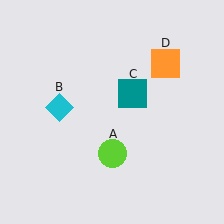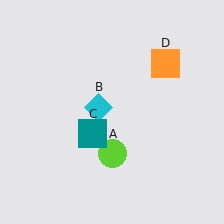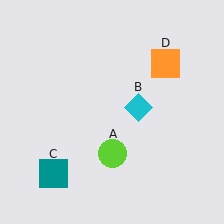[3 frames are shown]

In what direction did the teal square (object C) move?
The teal square (object C) moved down and to the left.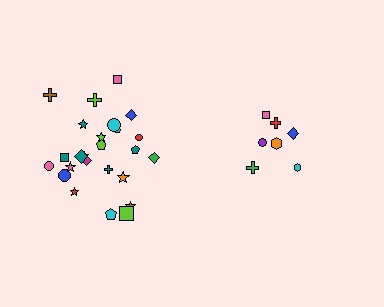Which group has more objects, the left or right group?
The left group.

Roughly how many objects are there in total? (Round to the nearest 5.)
Roughly 30 objects in total.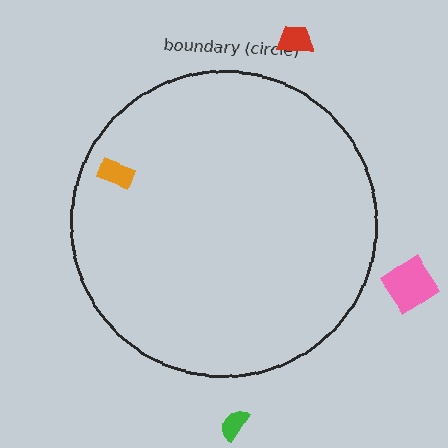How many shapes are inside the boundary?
1 inside, 3 outside.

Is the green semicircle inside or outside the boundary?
Outside.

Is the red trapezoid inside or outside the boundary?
Outside.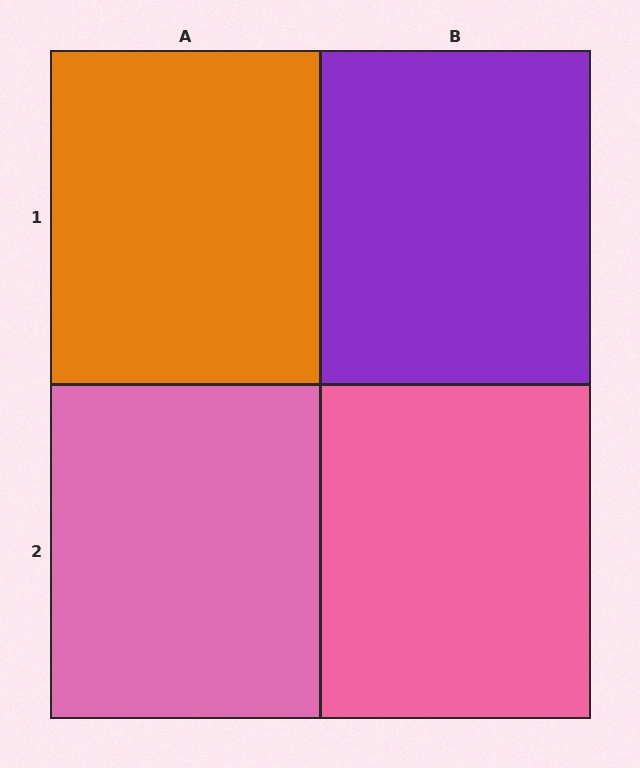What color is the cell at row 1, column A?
Orange.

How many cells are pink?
2 cells are pink.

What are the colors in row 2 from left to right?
Pink, pink.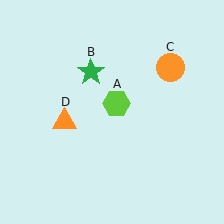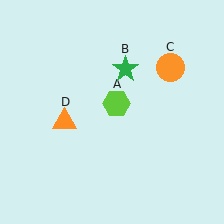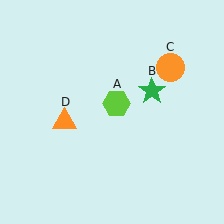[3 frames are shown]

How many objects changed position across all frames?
1 object changed position: green star (object B).